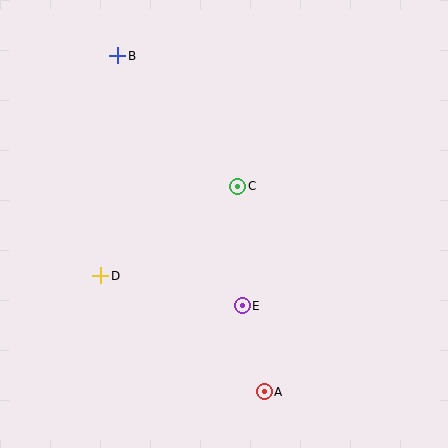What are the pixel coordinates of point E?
Point E is at (242, 306).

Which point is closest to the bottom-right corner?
Point A is closest to the bottom-right corner.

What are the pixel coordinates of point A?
Point A is at (264, 392).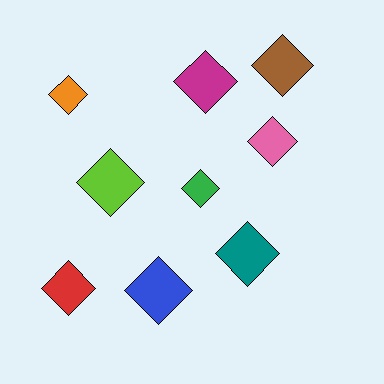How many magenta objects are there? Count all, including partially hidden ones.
There is 1 magenta object.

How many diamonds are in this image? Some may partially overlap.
There are 9 diamonds.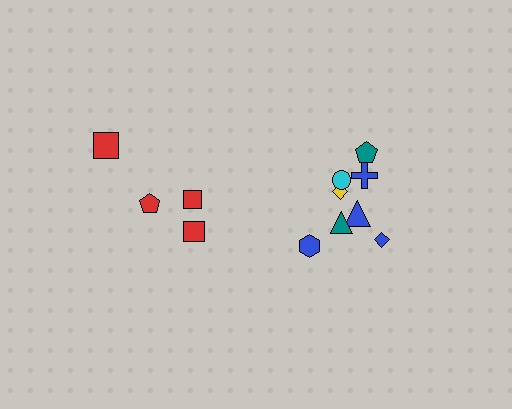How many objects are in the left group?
There are 4 objects.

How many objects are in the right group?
There are 8 objects.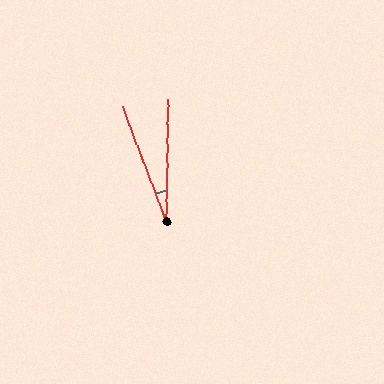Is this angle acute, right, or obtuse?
It is acute.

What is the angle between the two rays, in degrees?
Approximately 22 degrees.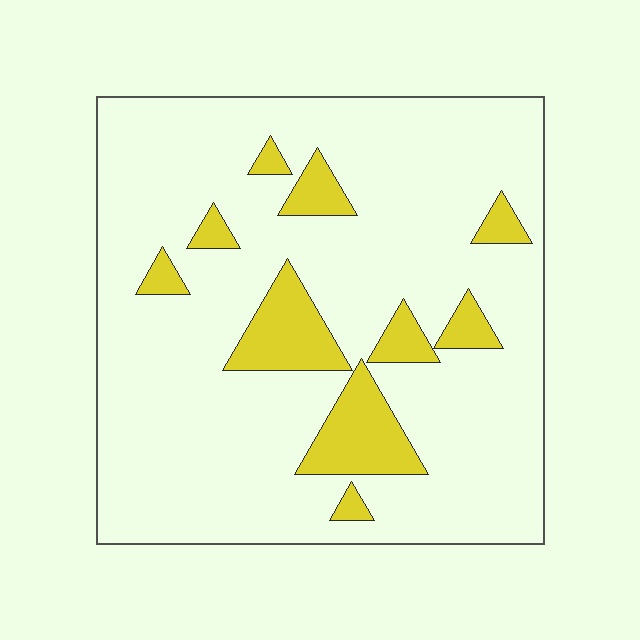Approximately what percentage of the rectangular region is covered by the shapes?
Approximately 15%.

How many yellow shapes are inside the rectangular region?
10.